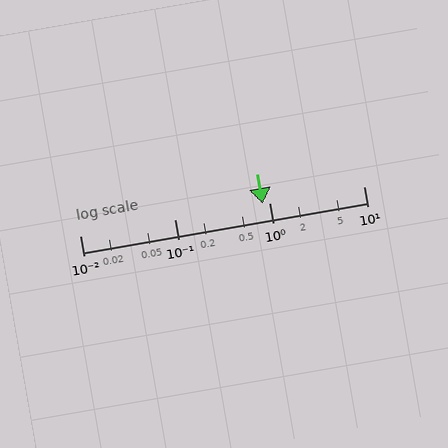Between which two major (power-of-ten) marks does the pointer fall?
The pointer is between 0.1 and 1.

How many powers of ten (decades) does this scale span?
The scale spans 3 decades, from 0.01 to 10.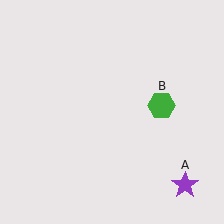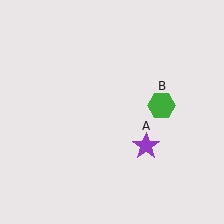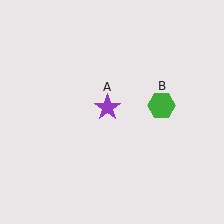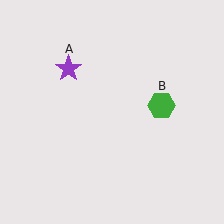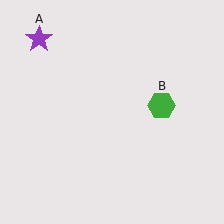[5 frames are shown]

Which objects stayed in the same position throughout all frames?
Green hexagon (object B) remained stationary.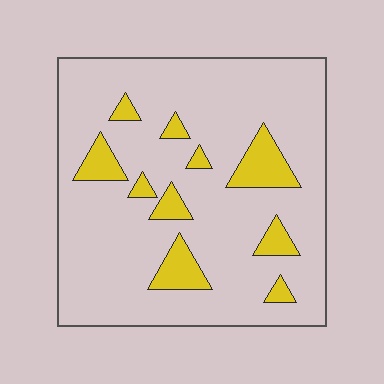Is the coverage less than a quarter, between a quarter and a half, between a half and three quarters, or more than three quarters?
Less than a quarter.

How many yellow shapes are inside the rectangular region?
10.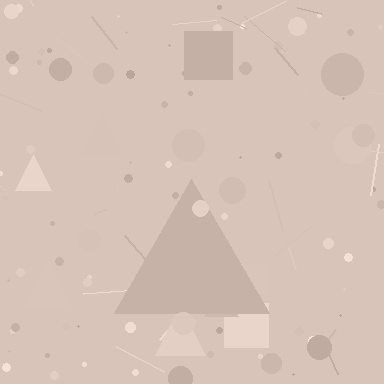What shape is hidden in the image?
A triangle is hidden in the image.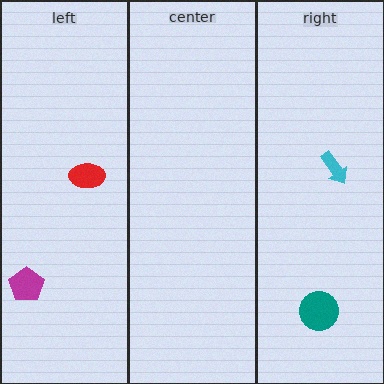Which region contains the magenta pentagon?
The left region.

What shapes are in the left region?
The magenta pentagon, the red ellipse.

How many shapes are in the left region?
2.